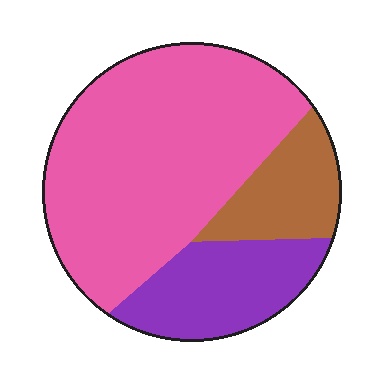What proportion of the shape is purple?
Purple takes up less than a quarter of the shape.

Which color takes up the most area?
Pink, at roughly 65%.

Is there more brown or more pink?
Pink.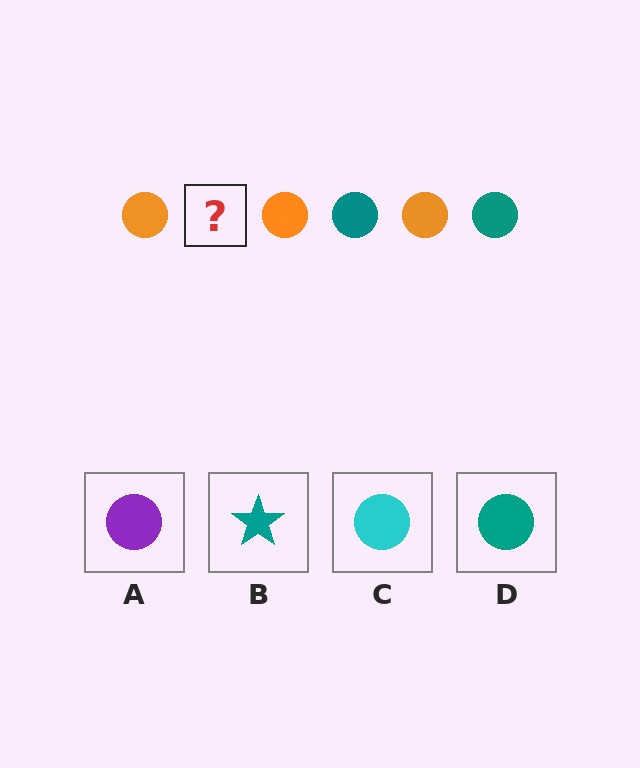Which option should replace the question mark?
Option D.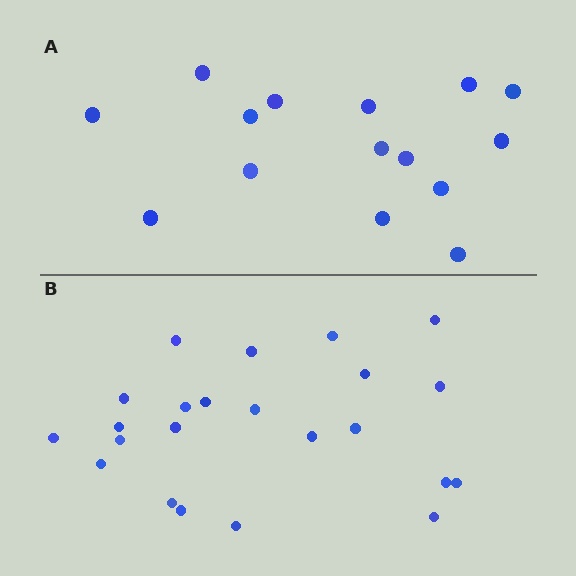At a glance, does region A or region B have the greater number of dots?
Region B (the bottom region) has more dots.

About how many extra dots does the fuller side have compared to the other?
Region B has roughly 8 or so more dots than region A.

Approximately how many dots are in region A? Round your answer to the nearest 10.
About 20 dots. (The exact count is 15, which rounds to 20.)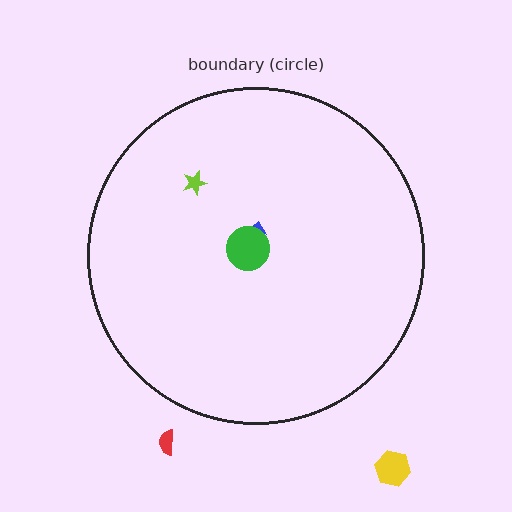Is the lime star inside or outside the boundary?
Inside.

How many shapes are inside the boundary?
3 inside, 2 outside.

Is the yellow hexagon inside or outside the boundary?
Outside.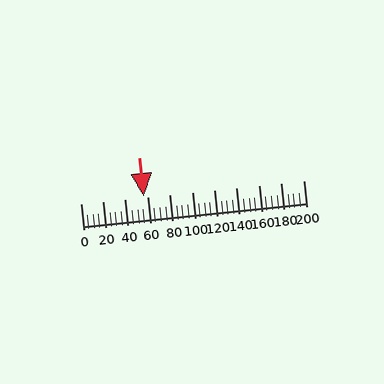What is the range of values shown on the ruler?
The ruler shows values from 0 to 200.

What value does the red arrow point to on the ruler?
The red arrow points to approximately 56.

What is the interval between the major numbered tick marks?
The major tick marks are spaced 20 units apart.